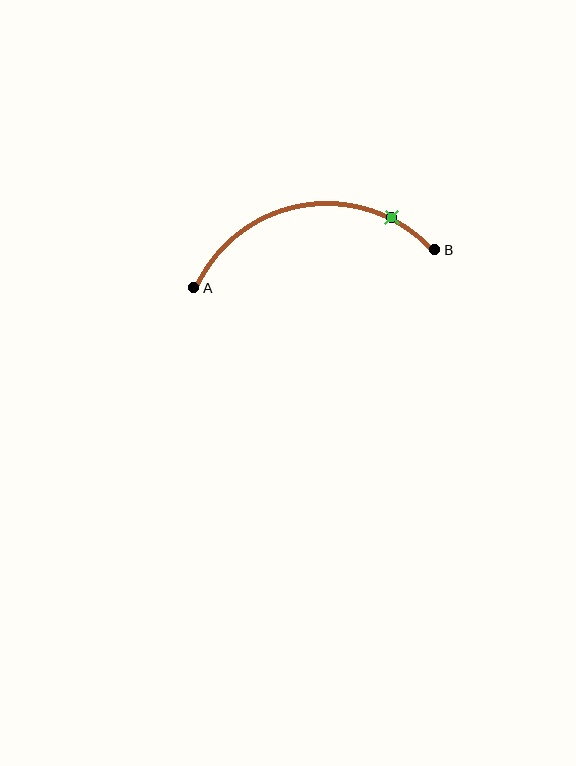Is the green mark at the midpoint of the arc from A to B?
No. The green mark lies on the arc but is closer to endpoint B. The arc midpoint would be at the point on the curve equidistant along the arc from both A and B.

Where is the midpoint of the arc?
The arc midpoint is the point on the curve farthest from the straight line joining A and B. It sits above that line.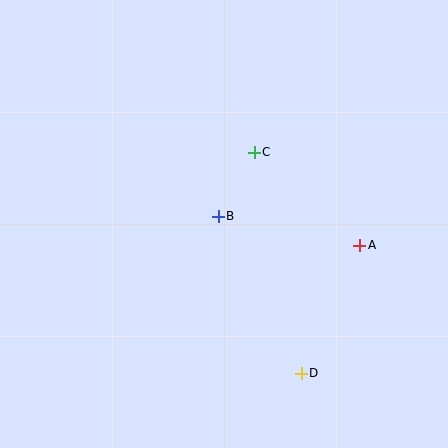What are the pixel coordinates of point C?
Point C is at (254, 152).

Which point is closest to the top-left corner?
Point C is closest to the top-left corner.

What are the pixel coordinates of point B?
Point B is at (218, 216).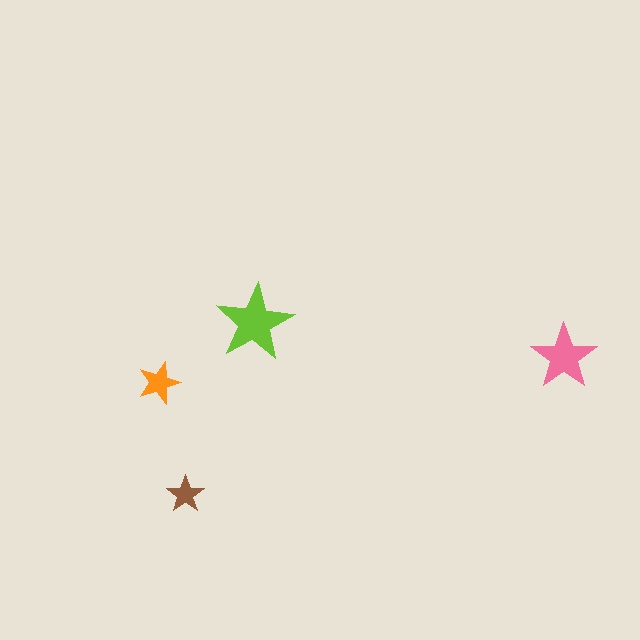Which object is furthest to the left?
The orange star is leftmost.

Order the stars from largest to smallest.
the lime one, the pink one, the orange one, the brown one.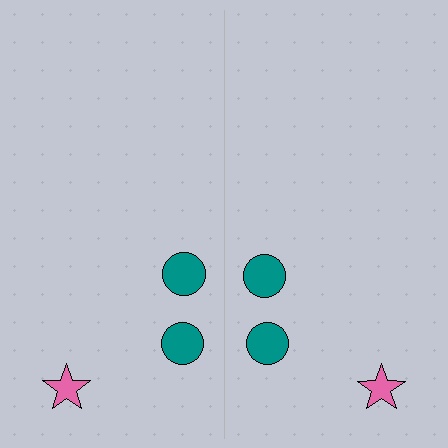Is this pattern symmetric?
Yes, this pattern has bilateral (reflection) symmetry.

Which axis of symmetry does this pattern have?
The pattern has a vertical axis of symmetry running through the center of the image.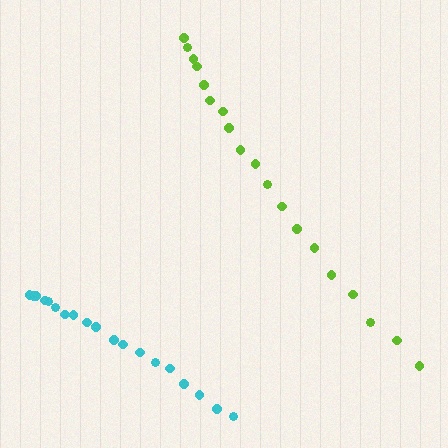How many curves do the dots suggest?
There are 2 distinct paths.